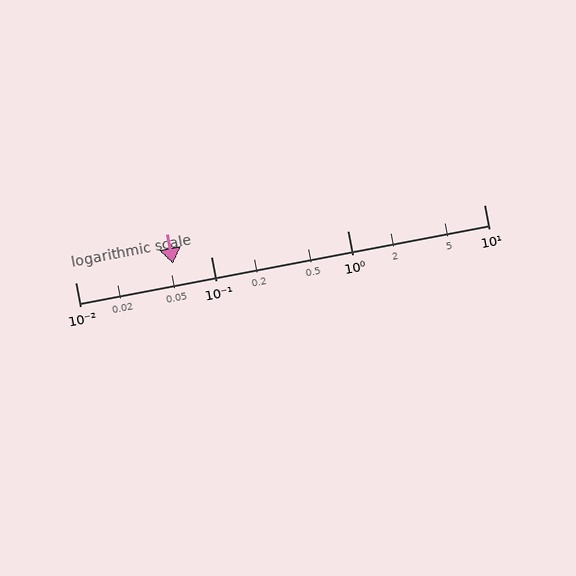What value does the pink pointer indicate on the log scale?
The pointer indicates approximately 0.052.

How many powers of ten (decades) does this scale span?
The scale spans 3 decades, from 0.01 to 10.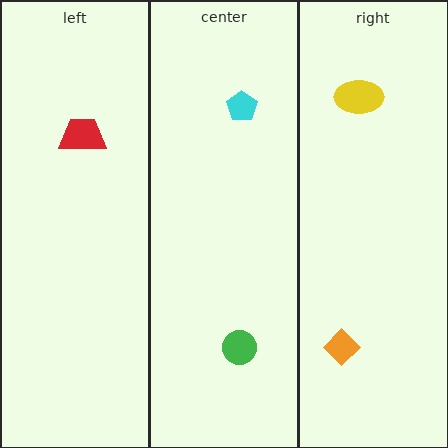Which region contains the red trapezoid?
The left region.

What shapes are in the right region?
The orange diamond, the yellow ellipse.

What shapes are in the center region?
The cyan pentagon, the green circle.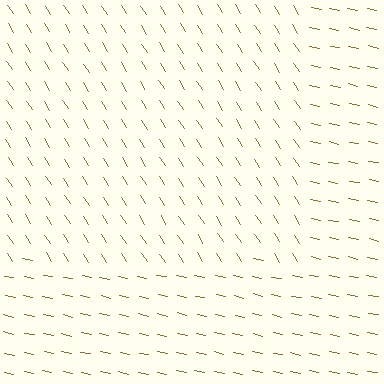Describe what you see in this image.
The image is filled with small brown line segments. A rectangle region in the image has lines oriented differently from the surrounding lines, creating a visible texture boundary.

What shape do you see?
I see a rectangle.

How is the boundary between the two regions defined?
The boundary is defined purely by a change in line orientation (approximately 45 degrees difference). All lines are the same color and thickness.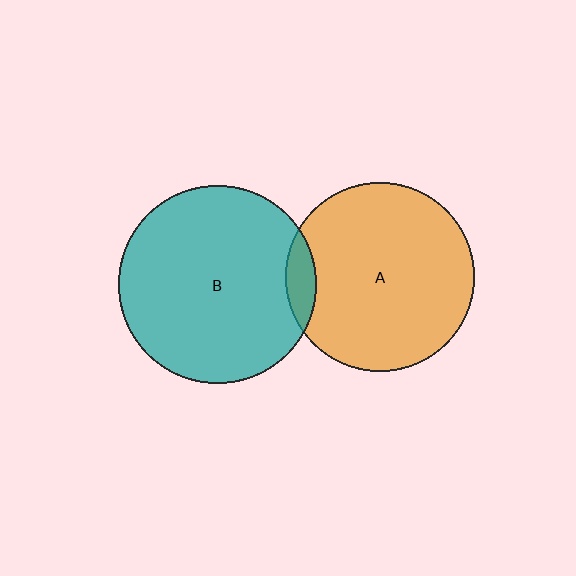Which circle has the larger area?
Circle B (teal).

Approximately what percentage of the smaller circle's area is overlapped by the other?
Approximately 10%.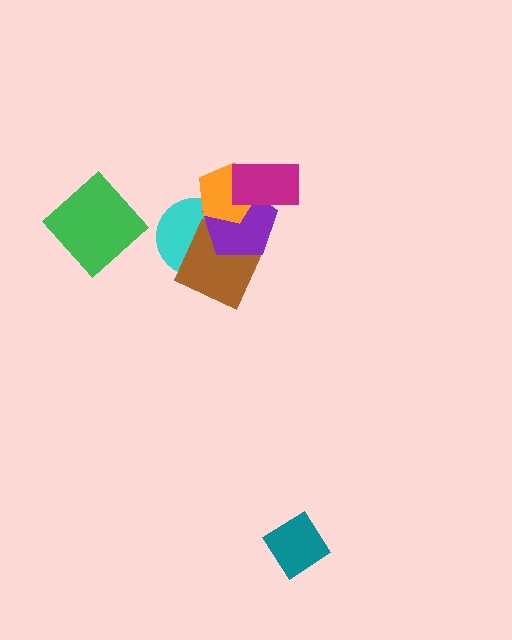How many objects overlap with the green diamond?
0 objects overlap with the green diamond.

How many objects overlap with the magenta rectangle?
2 objects overlap with the magenta rectangle.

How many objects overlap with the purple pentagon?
4 objects overlap with the purple pentagon.